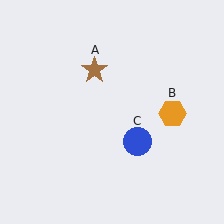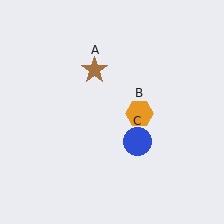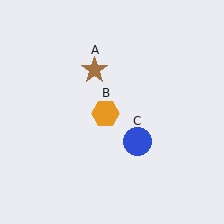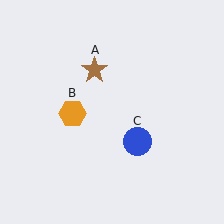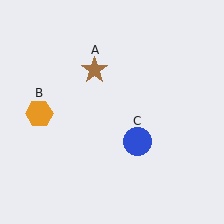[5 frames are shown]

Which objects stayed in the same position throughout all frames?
Brown star (object A) and blue circle (object C) remained stationary.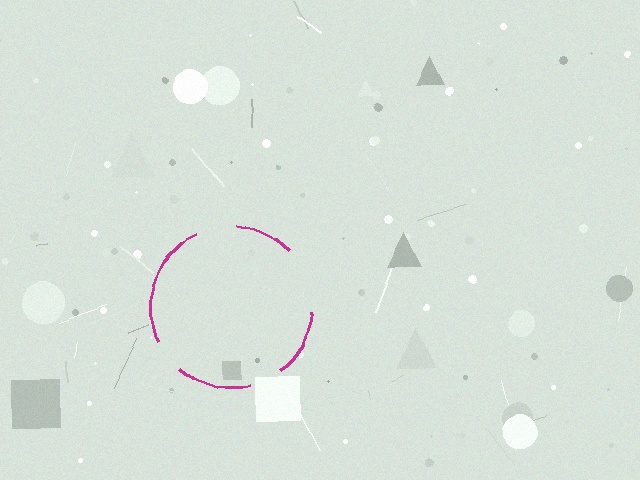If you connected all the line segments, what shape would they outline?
They would outline a circle.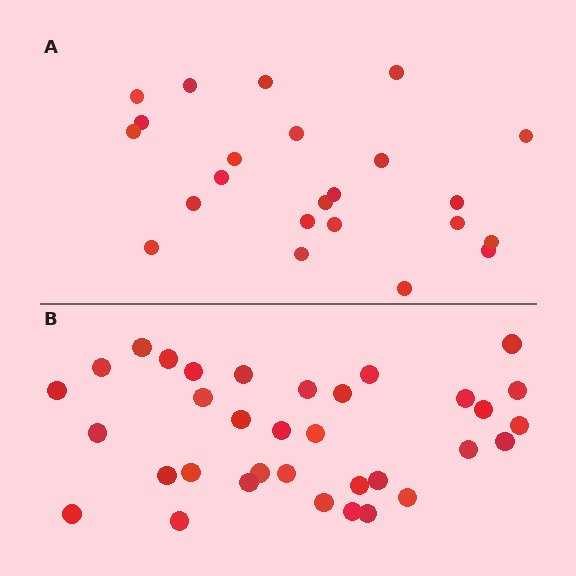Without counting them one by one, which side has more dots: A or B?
Region B (the bottom region) has more dots.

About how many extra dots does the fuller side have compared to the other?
Region B has roughly 12 or so more dots than region A.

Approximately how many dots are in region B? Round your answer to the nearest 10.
About 30 dots. (The exact count is 34, which rounds to 30.)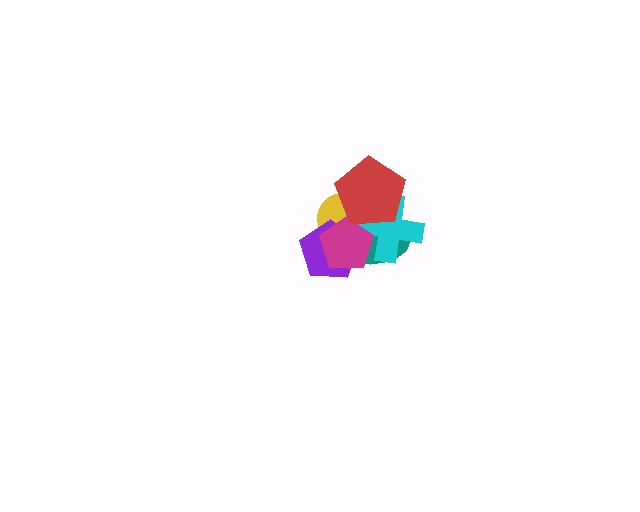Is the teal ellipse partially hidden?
Yes, it is partially covered by another shape.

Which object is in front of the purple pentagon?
The magenta pentagon is in front of the purple pentagon.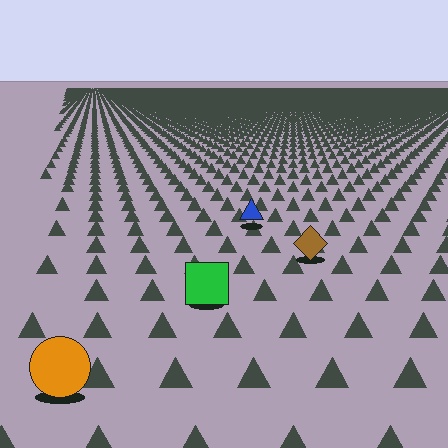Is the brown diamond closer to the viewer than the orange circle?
No. The orange circle is closer — you can tell from the texture gradient: the ground texture is coarser near it.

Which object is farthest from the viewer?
The blue triangle is farthest from the viewer. It appears smaller and the ground texture around it is denser.